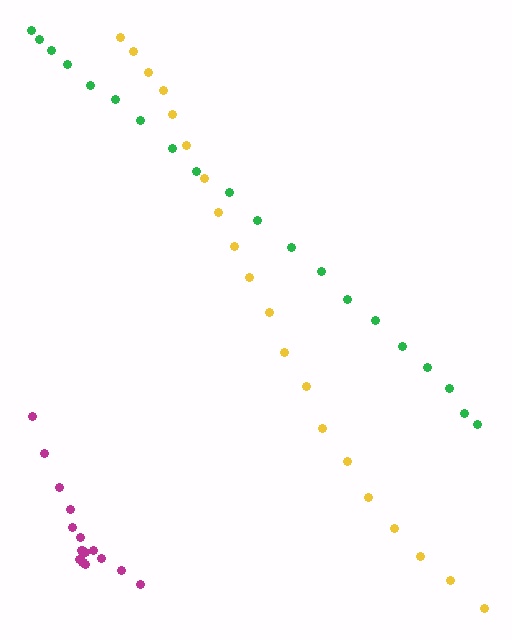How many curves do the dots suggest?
There are 3 distinct paths.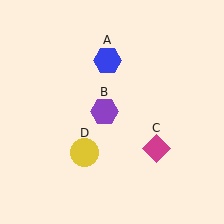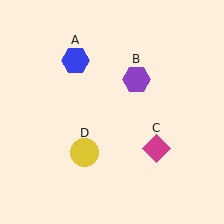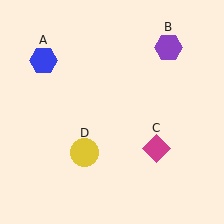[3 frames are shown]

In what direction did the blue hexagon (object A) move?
The blue hexagon (object A) moved left.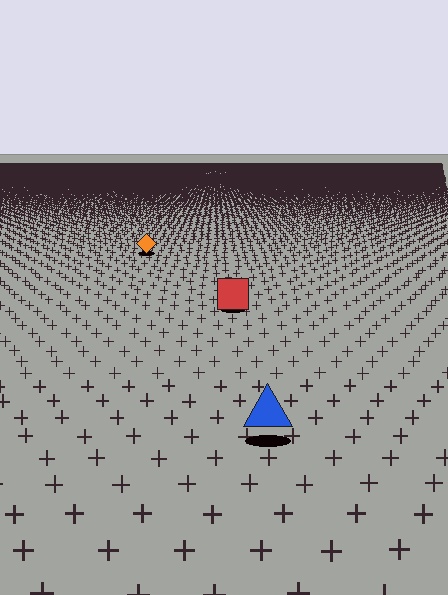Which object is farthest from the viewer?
The orange diamond is farthest from the viewer. It appears smaller and the ground texture around it is denser.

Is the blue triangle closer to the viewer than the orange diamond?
Yes. The blue triangle is closer — you can tell from the texture gradient: the ground texture is coarser near it.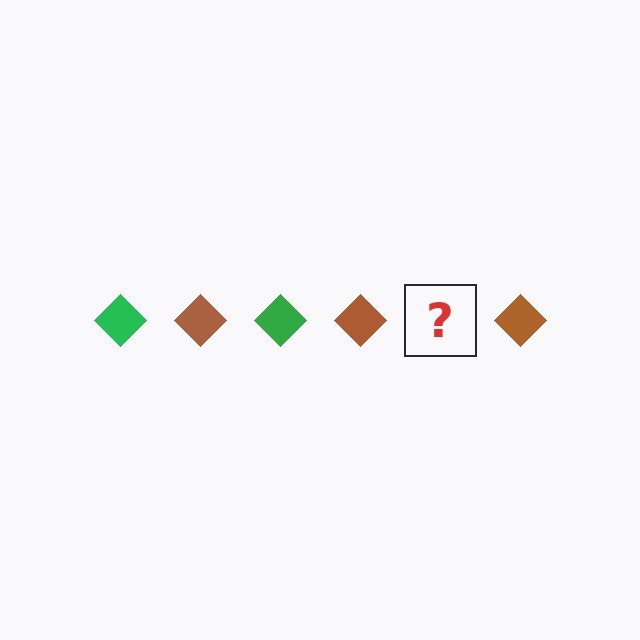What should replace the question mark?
The question mark should be replaced with a green diamond.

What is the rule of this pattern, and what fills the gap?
The rule is that the pattern cycles through green, brown diamonds. The gap should be filled with a green diamond.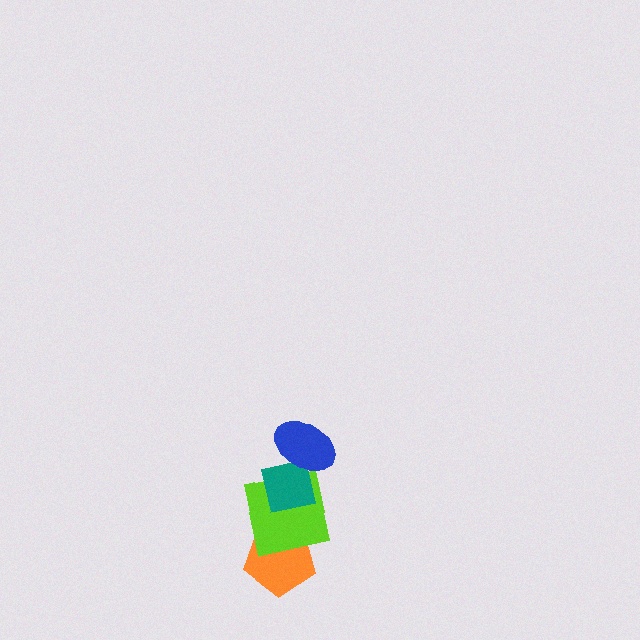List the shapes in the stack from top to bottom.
From top to bottom: the blue ellipse, the teal square, the lime square, the orange pentagon.